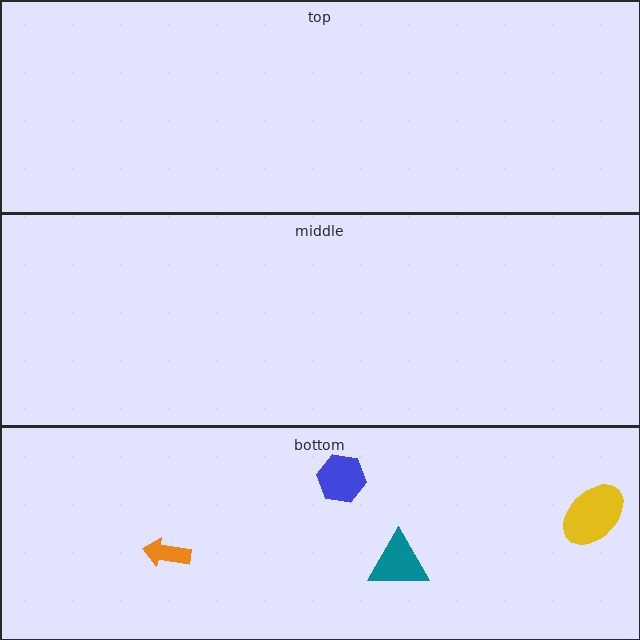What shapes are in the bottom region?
The blue hexagon, the teal triangle, the yellow ellipse, the orange arrow.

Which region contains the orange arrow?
The bottom region.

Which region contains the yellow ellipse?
The bottom region.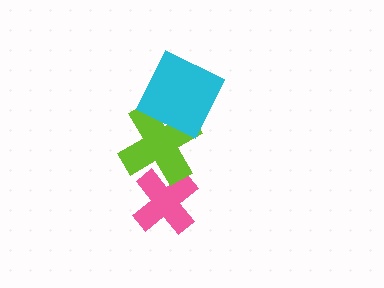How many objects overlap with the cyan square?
1 object overlaps with the cyan square.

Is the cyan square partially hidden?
No, no other shape covers it.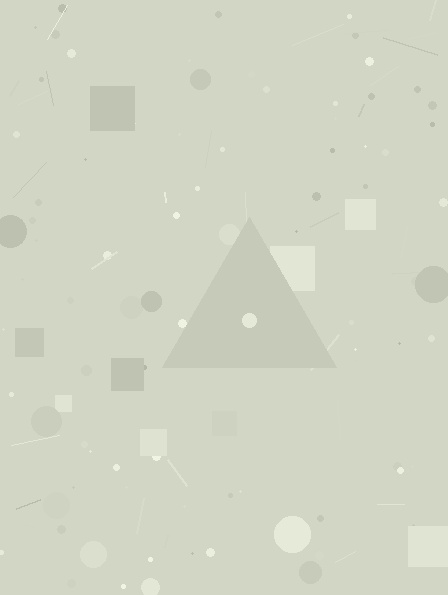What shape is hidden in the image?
A triangle is hidden in the image.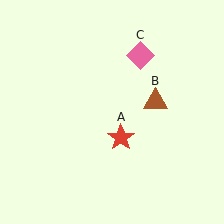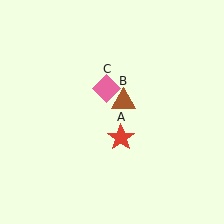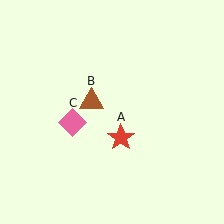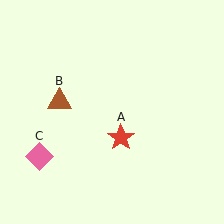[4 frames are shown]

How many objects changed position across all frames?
2 objects changed position: brown triangle (object B), pink diamond (object C).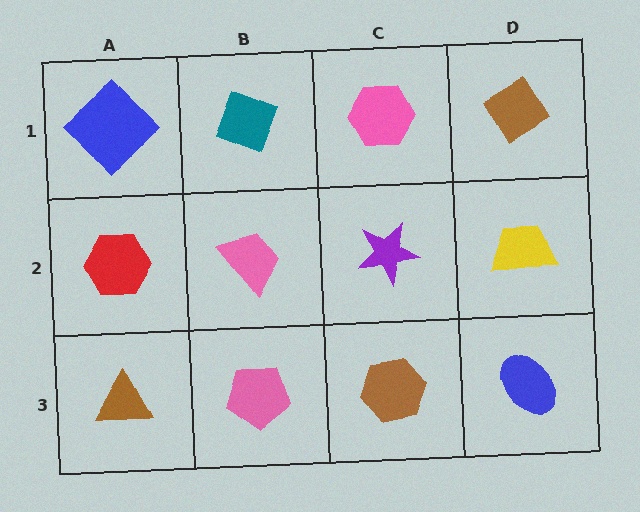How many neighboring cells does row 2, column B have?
4.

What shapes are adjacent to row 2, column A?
A blue diamond (row 1, column A), a brown triangle (row 3, column A), a pink trapezoid (row 2, column B).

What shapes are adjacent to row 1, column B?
A pink trapezoid (row 2, column B), a blue diamond (row 1, column A), a pink hexagon (row 1, column C).